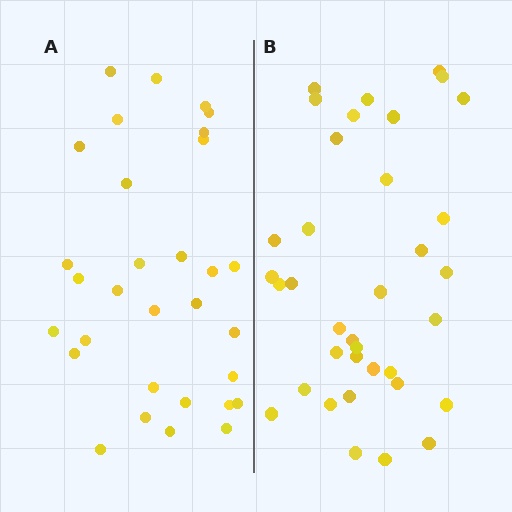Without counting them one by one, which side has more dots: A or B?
Region B (the right region) has more dots.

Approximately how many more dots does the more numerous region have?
Region B has about 5 more dots than region A.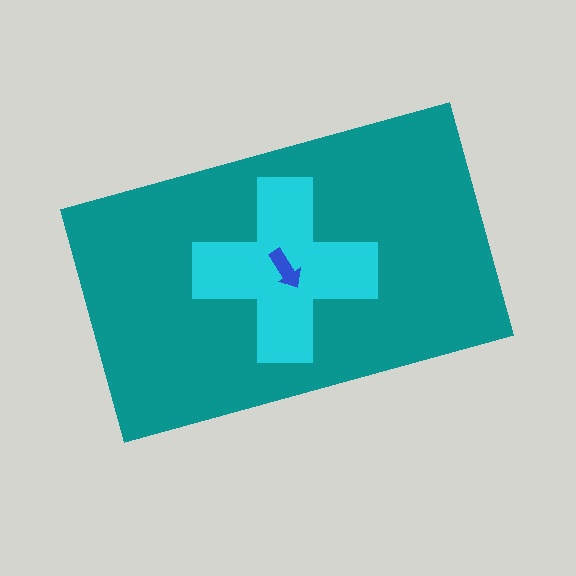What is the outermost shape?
The teal rectangle.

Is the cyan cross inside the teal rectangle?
Yes.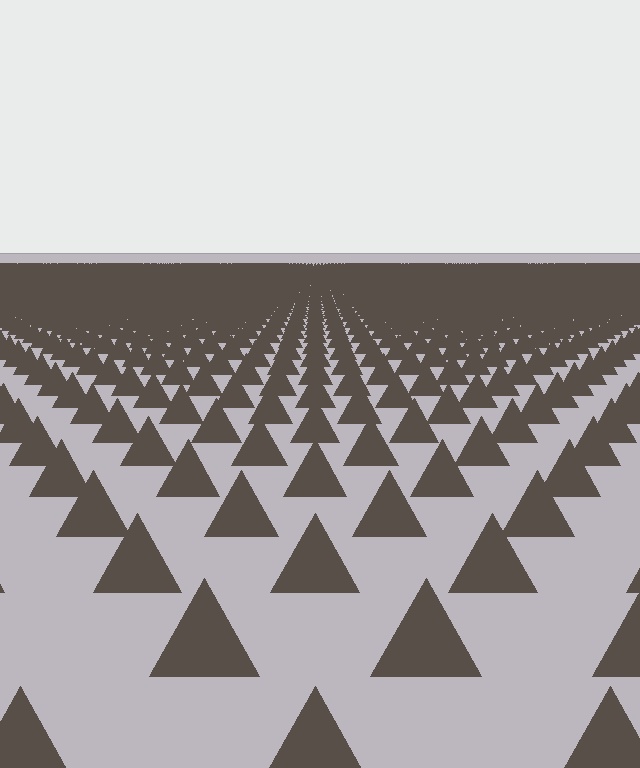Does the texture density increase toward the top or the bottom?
Density increases toward the top.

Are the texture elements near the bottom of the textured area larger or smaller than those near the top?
Larger. Near the bottom, elements are closer to the viewer and appear at a bigger on-screen size.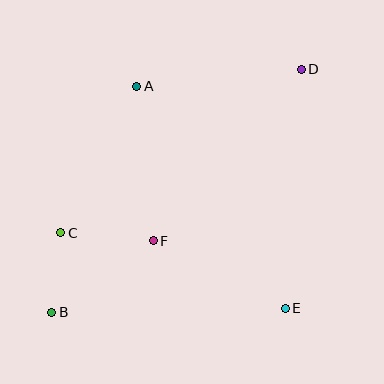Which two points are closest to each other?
Points B and C are closest to each other.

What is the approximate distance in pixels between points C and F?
The distance between C and F is approximately 93 pixels.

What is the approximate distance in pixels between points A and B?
The distance between A and B is approximately 242 pixels.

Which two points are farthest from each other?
Points B and D are farthest from each other.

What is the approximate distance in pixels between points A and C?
The distance between A and C is approximately 165 pixels.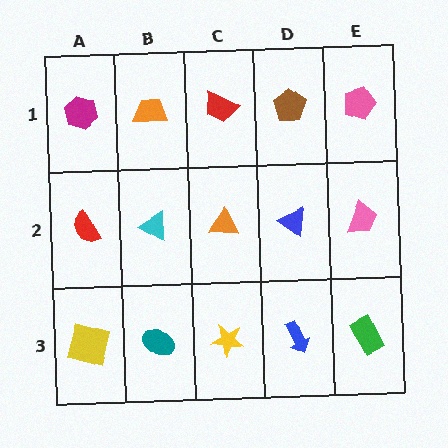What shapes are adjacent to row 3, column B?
A cyan triangle (row 2, column B), a yellow square (row 3, column A), a yellow star (row 3, column C).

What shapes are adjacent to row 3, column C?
An orange triangle (row 2, column C), a teal ellipse (row 3, column B), a blue arrow (row 3, column D).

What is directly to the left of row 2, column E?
A blue triangle.